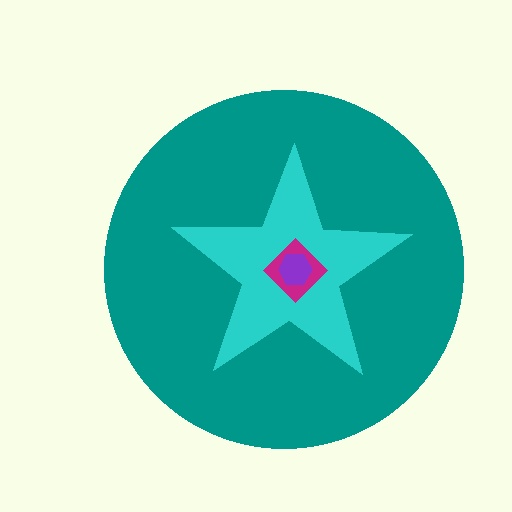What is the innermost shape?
The purple hexagon.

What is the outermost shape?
The teal circle.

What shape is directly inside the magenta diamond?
The purple hexagon.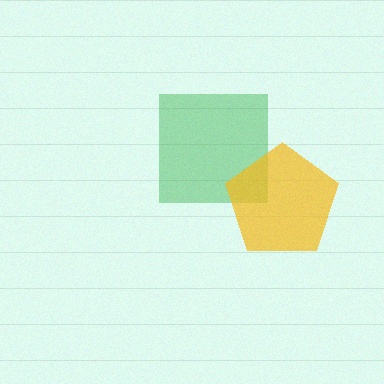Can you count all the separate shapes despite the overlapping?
Yes, there are 2 separate shapes.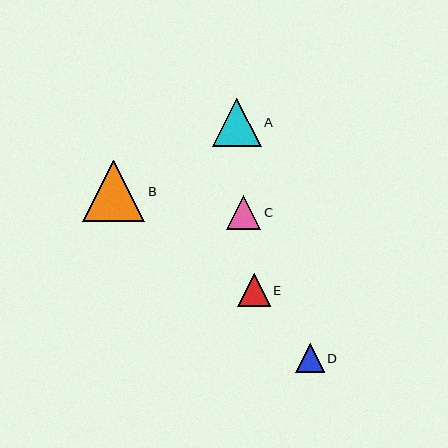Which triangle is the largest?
Triangle B is the largest with a size of approximately 62 pixels.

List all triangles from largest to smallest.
From largest to smallest: B, A, C, E, D.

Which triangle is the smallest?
Triangle D is the smallest with a size of approximately 29 pixels.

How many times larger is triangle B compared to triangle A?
Triangle B is approximately 1.3 times the size of triangle A.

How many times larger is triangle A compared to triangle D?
Triangle A is approximately 1.7 times the size of triangle D.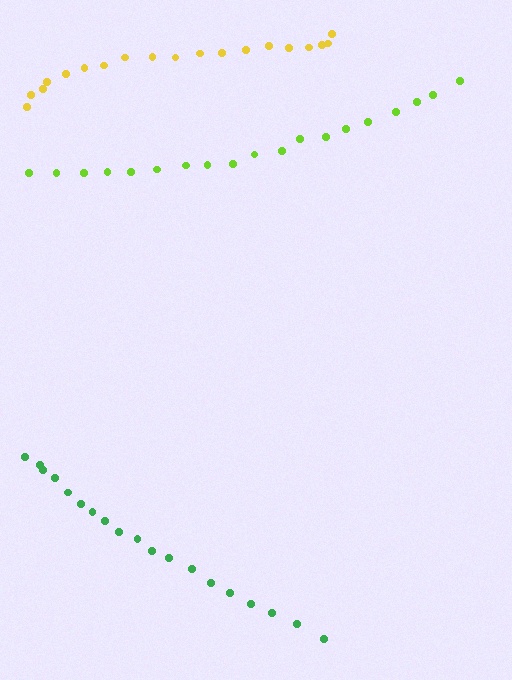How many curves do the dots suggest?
There are 3 distinct paths.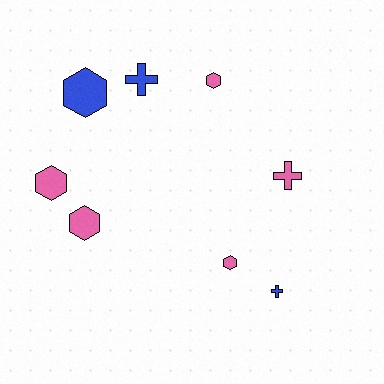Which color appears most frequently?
Pink, with 5 objects.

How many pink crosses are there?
There is 1 pink cross.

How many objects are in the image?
There are 8 objects.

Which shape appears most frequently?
Hexagon, with 5 objects.